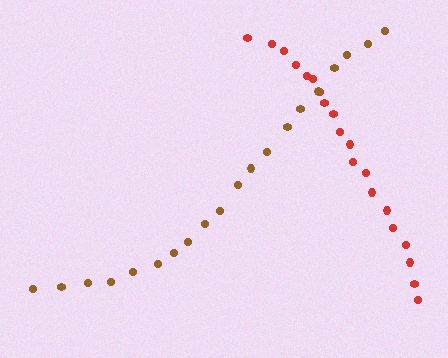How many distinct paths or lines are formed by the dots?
There are 2 distinct paths.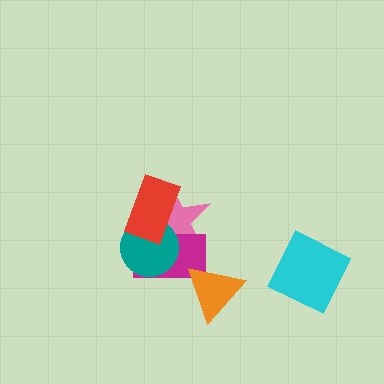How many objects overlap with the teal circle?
3 objects overlap with the teal circle.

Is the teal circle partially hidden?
Yes, it is partially covered by another shape.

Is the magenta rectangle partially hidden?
Yes, it is partially covered by another shape.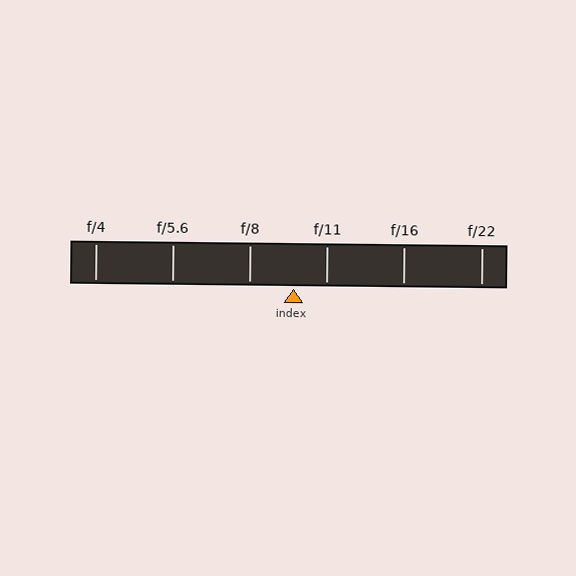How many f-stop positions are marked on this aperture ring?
There are 6 f-stop positions marked.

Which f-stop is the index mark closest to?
The index mark is closest to f/11.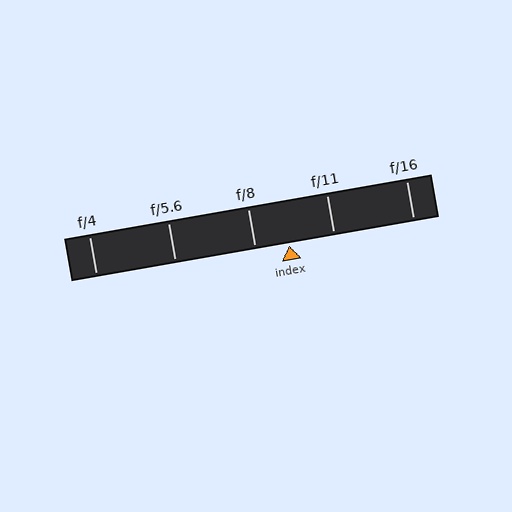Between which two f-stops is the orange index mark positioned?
The index mark is between f/8 and f/11.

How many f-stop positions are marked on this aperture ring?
There are 5 f-stop positions marked.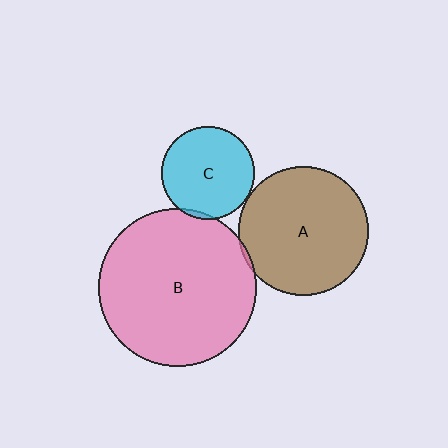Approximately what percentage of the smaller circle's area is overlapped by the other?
Approximately 5%.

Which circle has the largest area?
Circle B (pink).